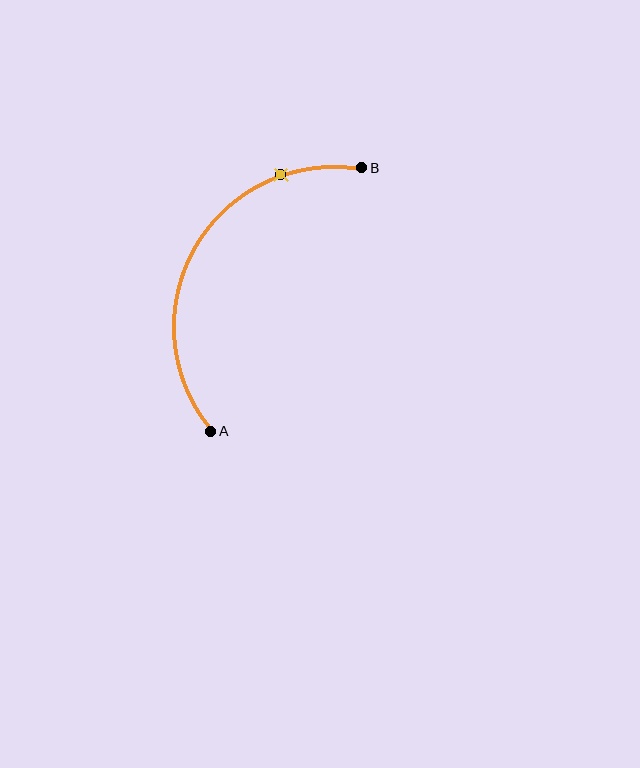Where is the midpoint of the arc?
The arc midpoint is the point on the curve farthest from the straight line joining A and B. It sits to the left of that line.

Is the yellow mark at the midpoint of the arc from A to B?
No. The yellow mark lies on the arc but is closer to endpoint B. The arc midpoint would be at the point on the curve equidistant along the arc from both A and B.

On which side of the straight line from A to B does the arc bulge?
The arc bulges to the left of the straight line connecting A and B.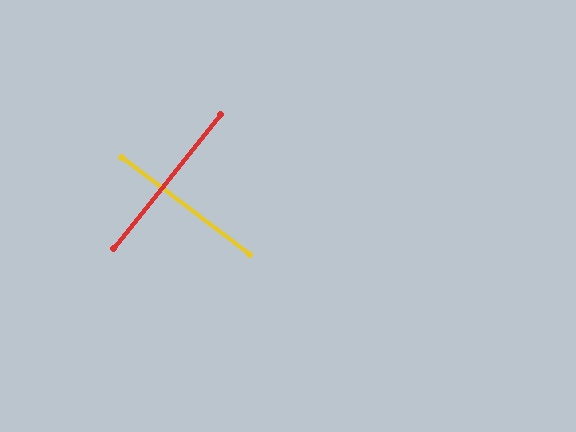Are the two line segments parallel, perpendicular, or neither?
Perpendicular — they meet at approximately 88°.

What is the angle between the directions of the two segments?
Approximately 88 degrees.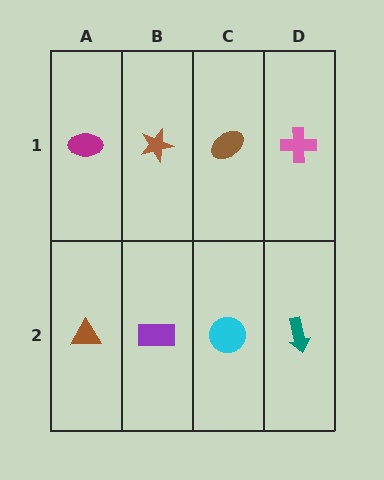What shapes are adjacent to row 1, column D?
A teal arrow (row 2, column D), a brown ellipse (row 1, column C).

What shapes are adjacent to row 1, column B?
A purple rectangle (row 2, column B), a magenta ellipse (row 1, column A), a brown ellipse (row 1, column C).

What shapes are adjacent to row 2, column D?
A pink cross (row 1, column D), a cyan circle (row 2, column C).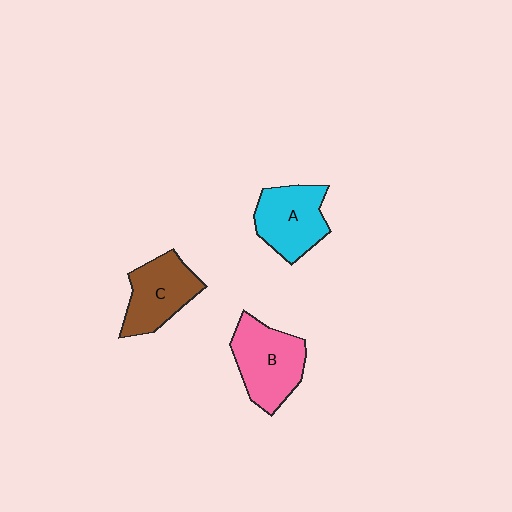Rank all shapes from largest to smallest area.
From largest to smallest: B (pink), A (cyan), C (brown).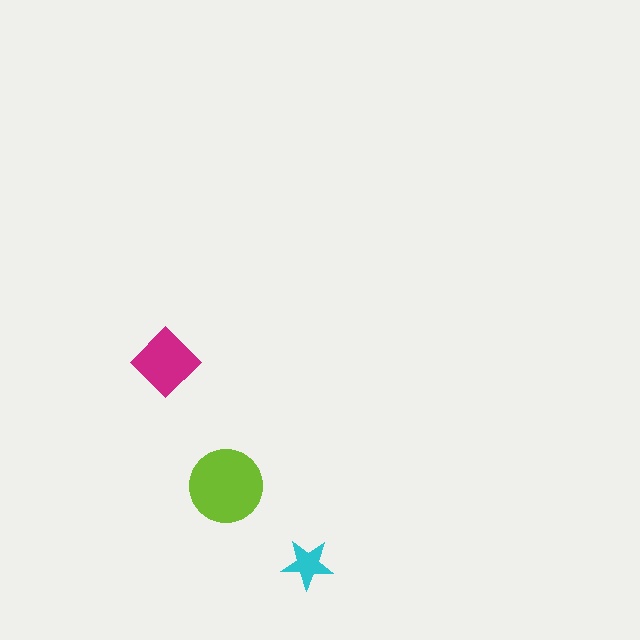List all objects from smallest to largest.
The cyan star, the magenta diamond, the lime circle.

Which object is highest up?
The magenta diamond is topmost.